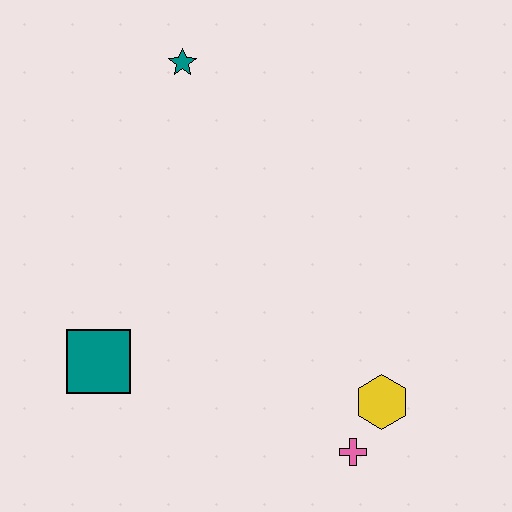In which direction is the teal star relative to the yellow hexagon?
The teal star is above the yellow hexagon.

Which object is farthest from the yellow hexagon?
The teal star is farthest from the yellow hexagon.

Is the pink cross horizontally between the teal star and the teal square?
No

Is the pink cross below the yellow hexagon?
Yes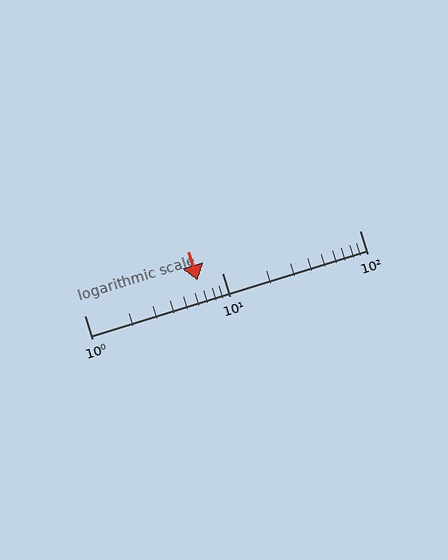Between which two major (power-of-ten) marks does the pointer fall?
The pointer is between 1 and 10.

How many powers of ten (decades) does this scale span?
The scale spans 2 decades, from 1 to 100.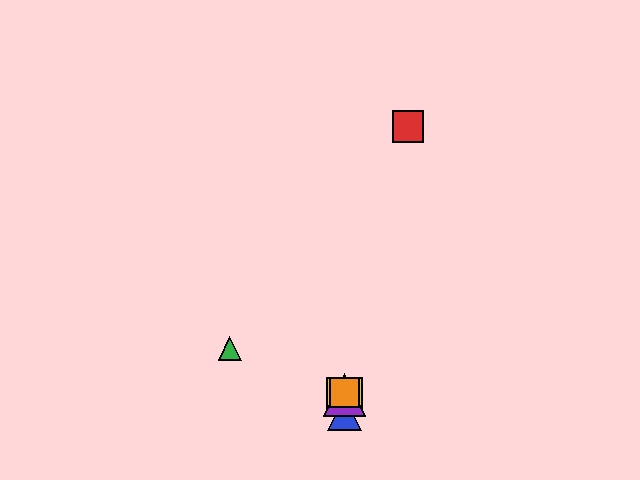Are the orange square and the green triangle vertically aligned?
No, the orange square is at x≈344 and the green triangle is at x≈230.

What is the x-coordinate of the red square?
The red square is at x≈408.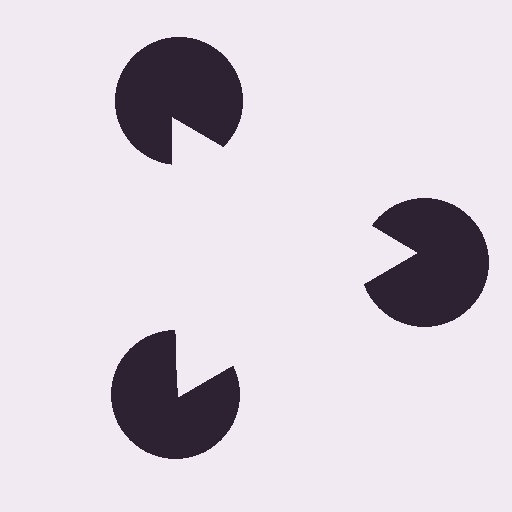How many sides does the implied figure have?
3 sides.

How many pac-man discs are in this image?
There are 3 — one at each vertex of the illusory triangle.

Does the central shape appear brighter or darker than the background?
It typically appears slightly brighter than the background, even though no actual brightness change is drawn.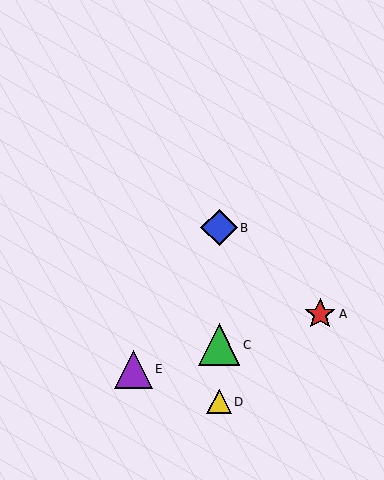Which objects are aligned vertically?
Objects B, C, D are aligned vertically.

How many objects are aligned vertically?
3 objects (B, C, D) are aligned vertically.